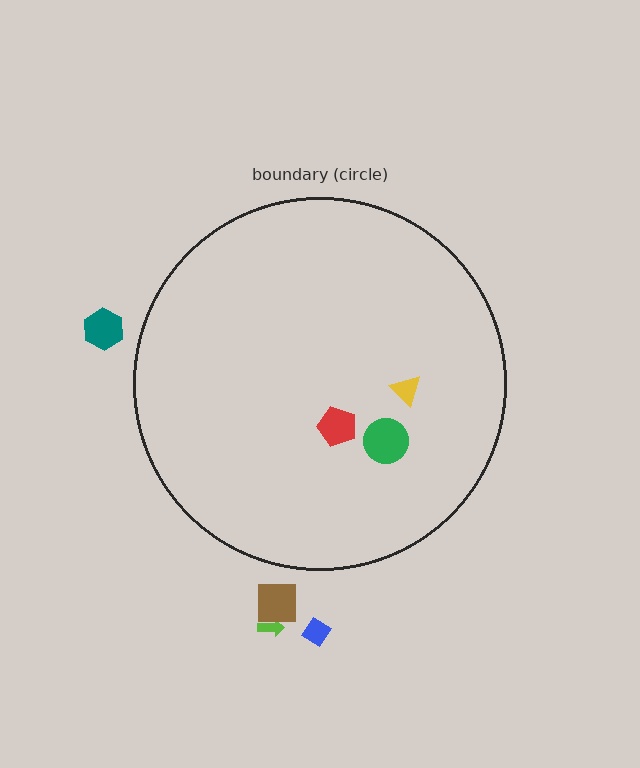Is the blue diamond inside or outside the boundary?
Outside.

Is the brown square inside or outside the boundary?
Outside.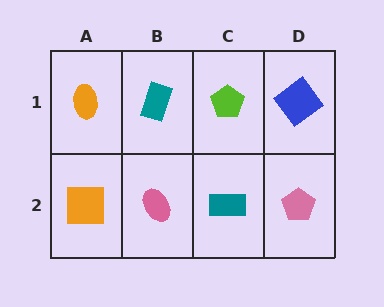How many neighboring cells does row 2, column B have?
3.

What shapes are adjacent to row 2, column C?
A lime pentagon (row 1, column C), a pink ellipse (row 2, column B), a pink pentagon (row 2, column D).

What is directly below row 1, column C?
A teal rectangle.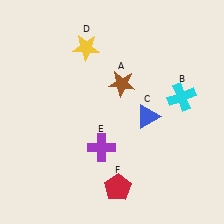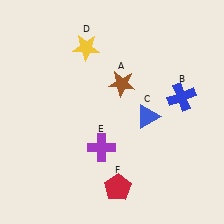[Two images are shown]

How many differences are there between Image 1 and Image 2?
There is 1 difference between the two images.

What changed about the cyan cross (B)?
In Image 1, B is cyan. In Image 2, it changed to blue.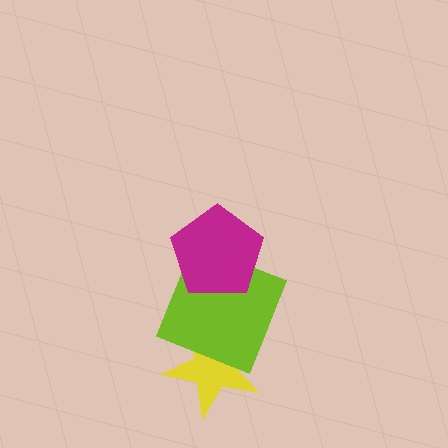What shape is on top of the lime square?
The magenta pentagon is on top of the lime square.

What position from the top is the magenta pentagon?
The magenta pentagon is 1st from the top.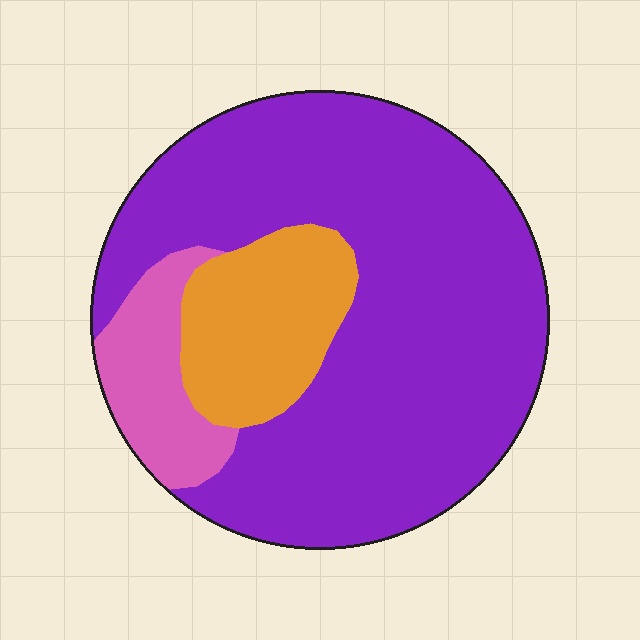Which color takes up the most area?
Purple, at roughly 75%.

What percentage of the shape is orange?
Orange covers 16% of the shape.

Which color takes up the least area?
Pink, at roughly 10%.